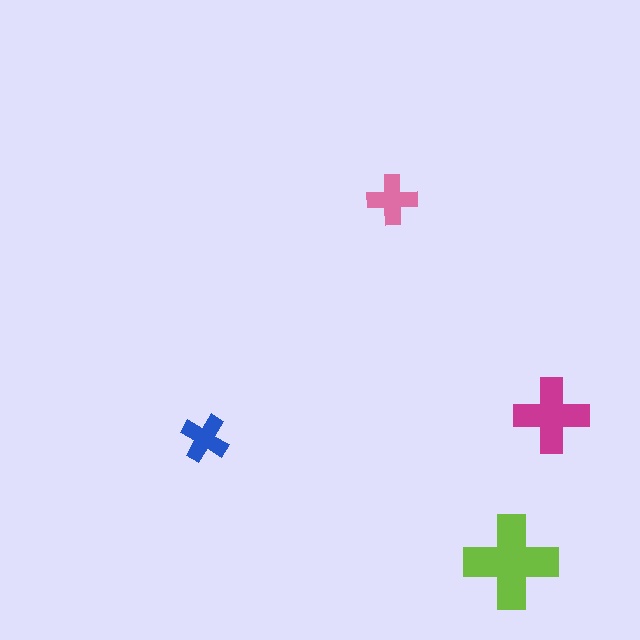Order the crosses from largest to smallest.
the lime one, the magenta one, the pink one, the blue one.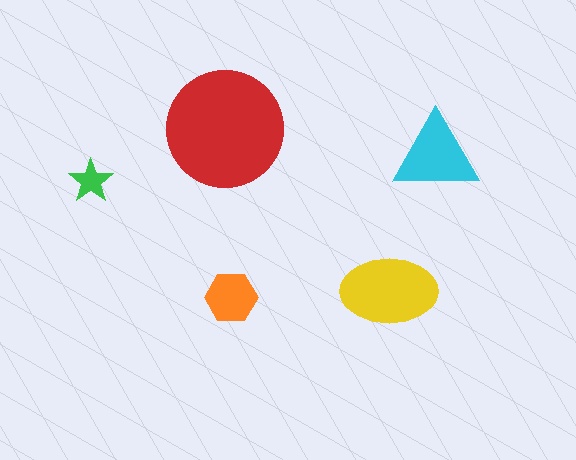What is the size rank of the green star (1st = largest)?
5th.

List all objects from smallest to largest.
The green star, the orange hexagon, the cyan triangle, the yellow ellipse, the red circle.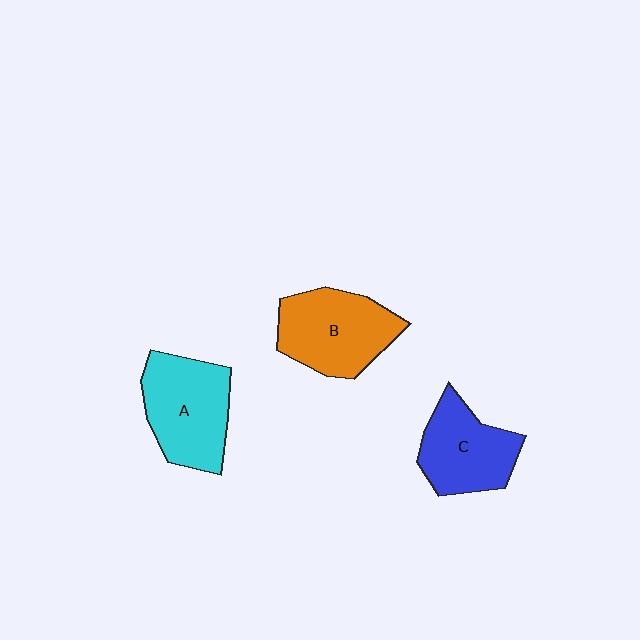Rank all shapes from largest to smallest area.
From largest to smallest: A (cyan), B (orange), C (blue).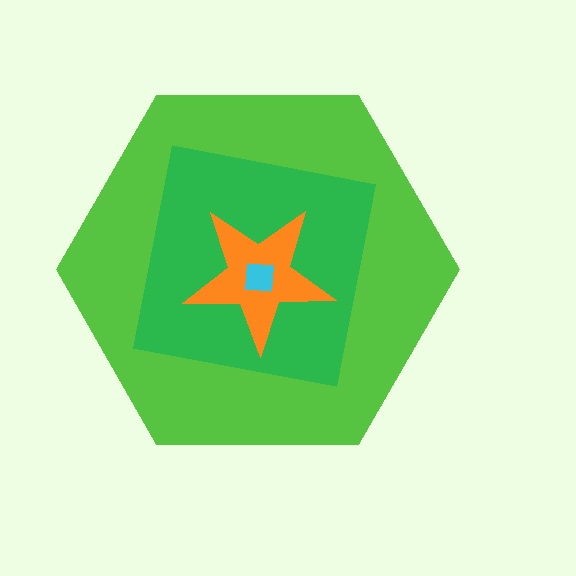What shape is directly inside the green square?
The orange star.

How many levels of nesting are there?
4.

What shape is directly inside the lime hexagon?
The green square.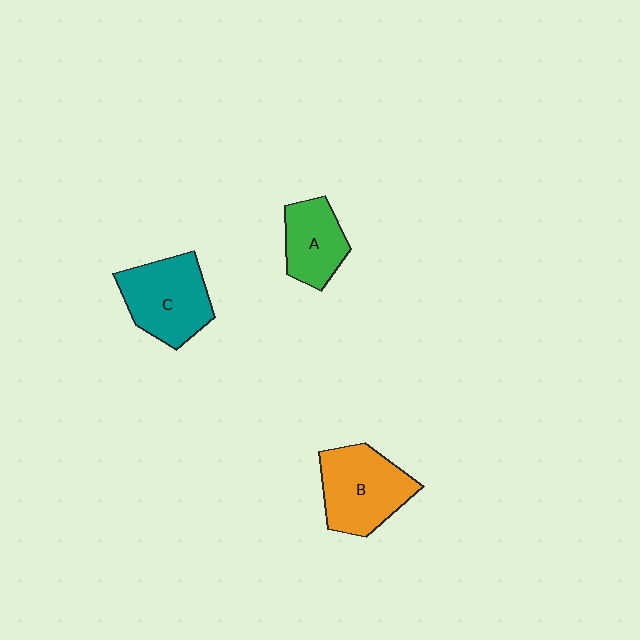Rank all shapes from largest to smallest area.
From largest to smallest: B (orange), C (teal), A (green).